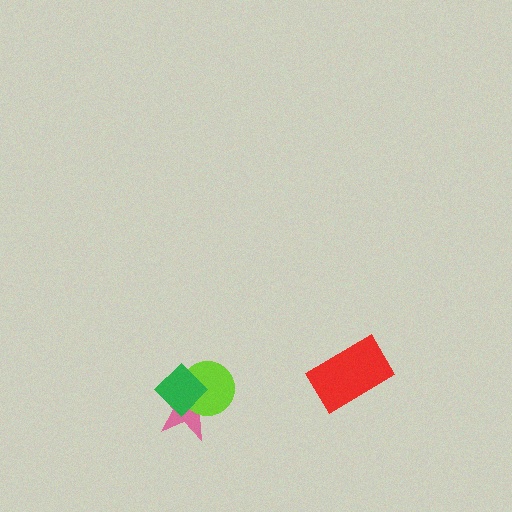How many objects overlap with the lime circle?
2 objects overlap with the lime circle.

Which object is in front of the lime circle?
The green diamond is in front of the lime circle.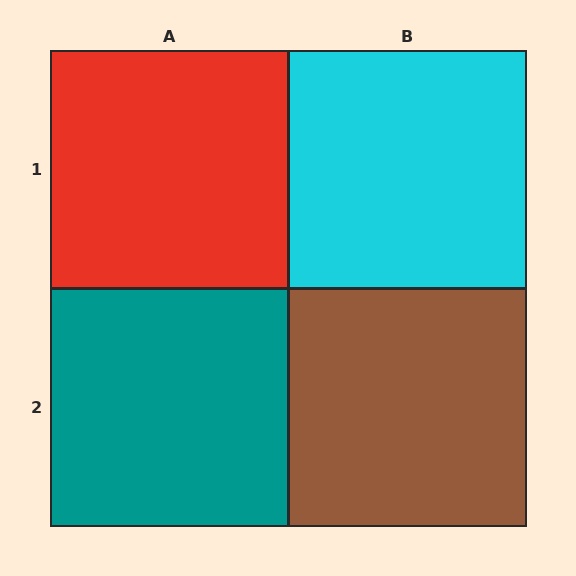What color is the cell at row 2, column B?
Brown.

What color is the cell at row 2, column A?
Teal.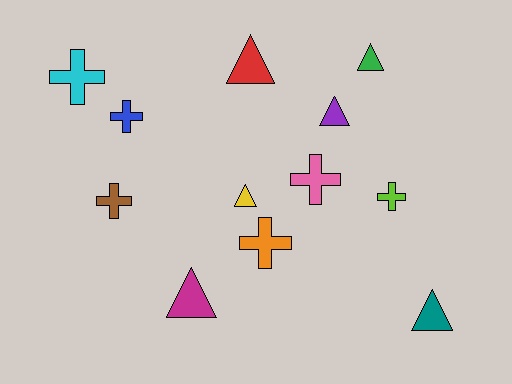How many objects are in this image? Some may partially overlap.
There are 12 objects.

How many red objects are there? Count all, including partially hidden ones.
There is 1 red object.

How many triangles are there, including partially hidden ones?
There are 6 triangles.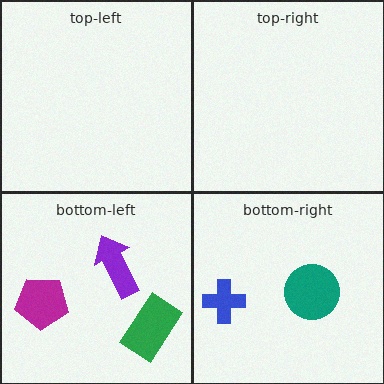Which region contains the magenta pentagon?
The bottom-left region.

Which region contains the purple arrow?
The bottom-left region.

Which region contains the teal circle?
The bottom-right region.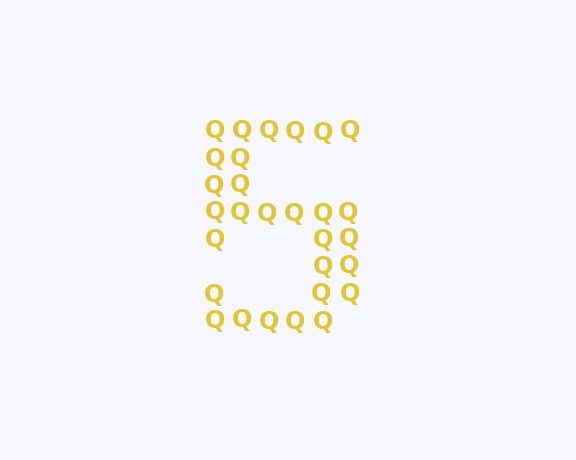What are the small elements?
The small elements are letter Q's.